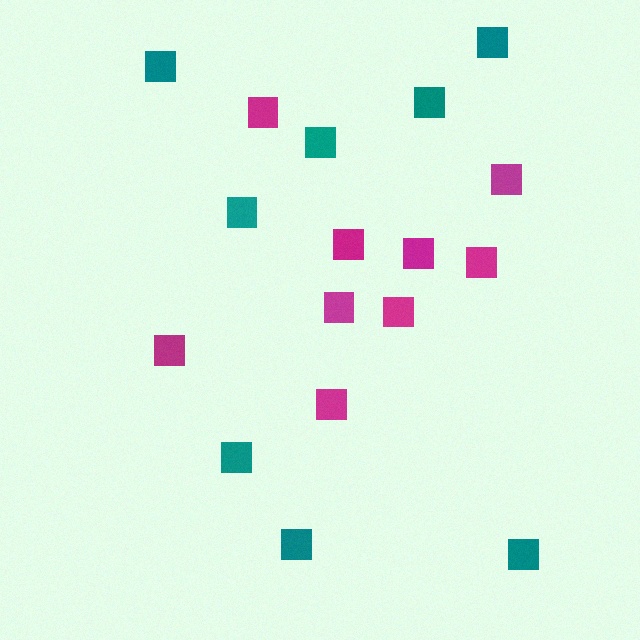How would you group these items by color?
There are 2 groups: one group of magenta squares (9) and one group of teal squares (8).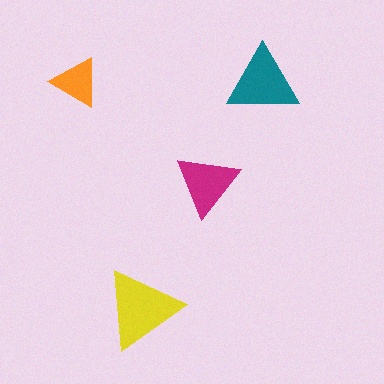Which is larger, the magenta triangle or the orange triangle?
The magenta one.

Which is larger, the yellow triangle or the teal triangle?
The yellow one.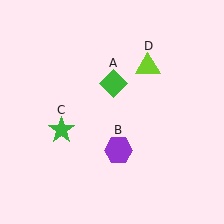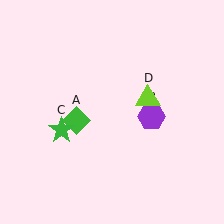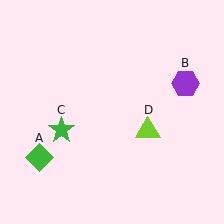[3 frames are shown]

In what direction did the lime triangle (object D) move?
The lime triangle (object D) moved down.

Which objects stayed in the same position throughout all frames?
Green star (object C) remained stationary.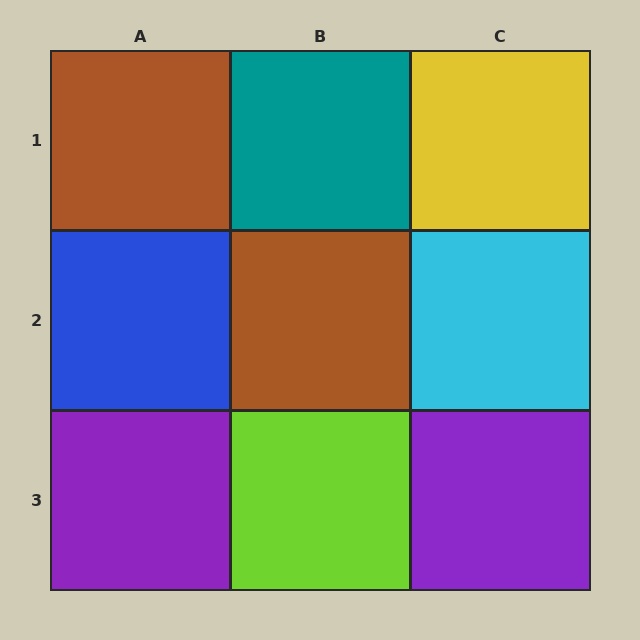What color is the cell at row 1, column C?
Yellow.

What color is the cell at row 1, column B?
Teal.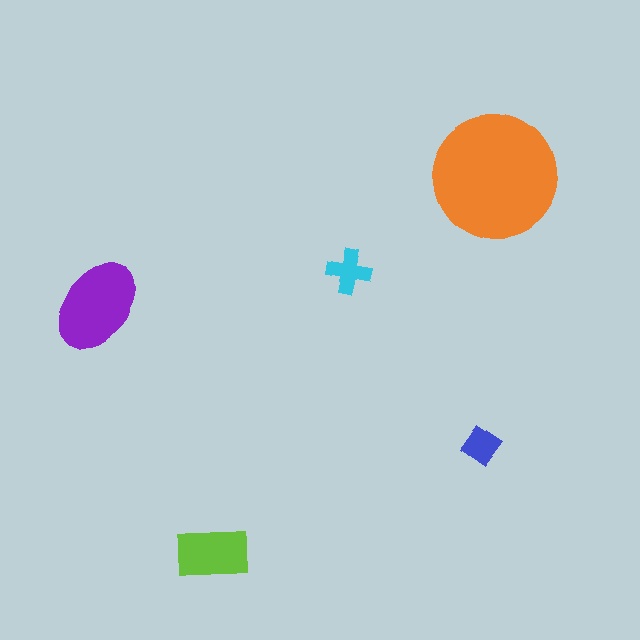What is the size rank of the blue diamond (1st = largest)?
5th.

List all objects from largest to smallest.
The orange circle, the purple ellipse, the lime rectangle, the cyan cross, the blue diamond.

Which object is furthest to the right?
The orange circle is rightmost.